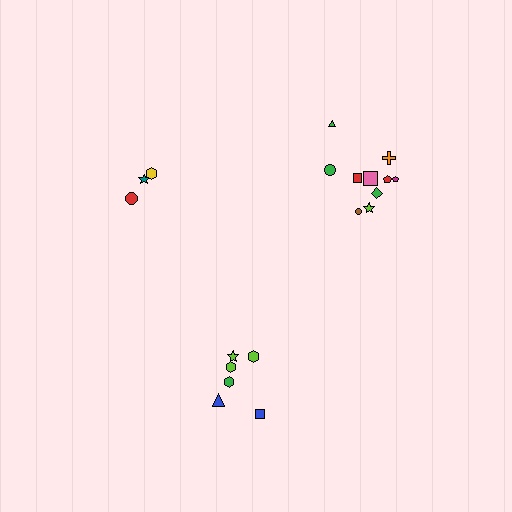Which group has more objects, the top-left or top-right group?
The top-right group.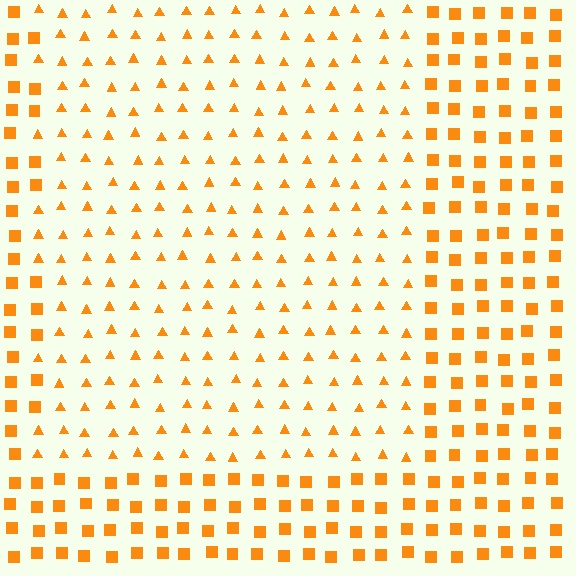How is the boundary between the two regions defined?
The boundary is defined by a change in element shape: triangles inside vs. squares outside. All elements share the same color and spacing.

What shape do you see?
I see a rectangle.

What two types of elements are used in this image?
The image uses triangles inside the rectangle region and squares outside it.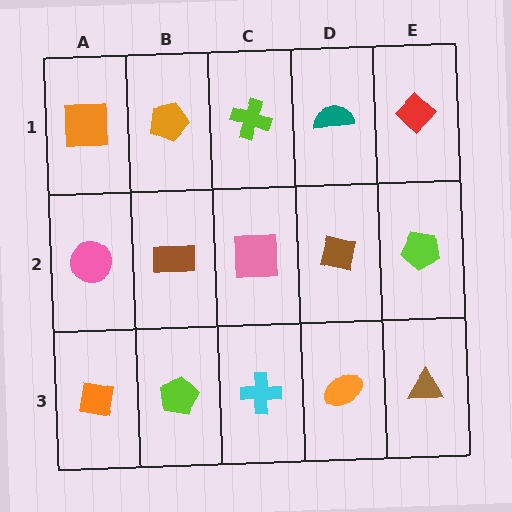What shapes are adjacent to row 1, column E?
A lime pentagon (row 2, column E), a teal semicircle (row 1, column D).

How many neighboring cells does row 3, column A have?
2.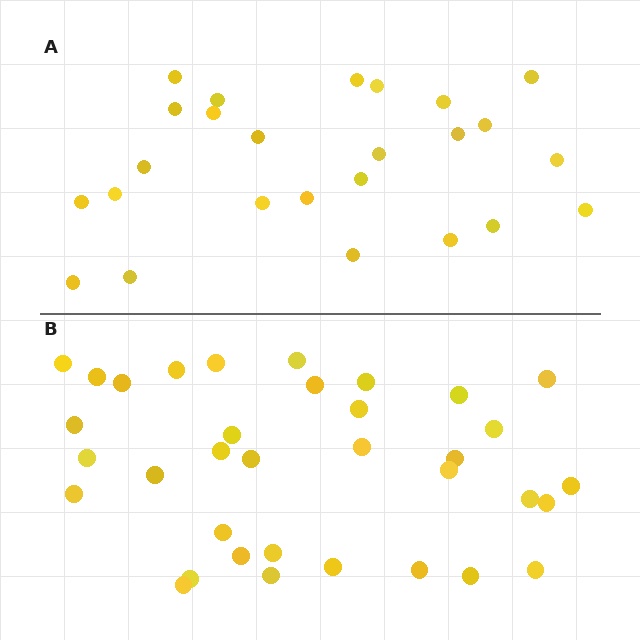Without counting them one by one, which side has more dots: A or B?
Region B (the bottom region) has more dots.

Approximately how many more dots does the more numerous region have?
Region B has roughly 10 or so more dots than region A.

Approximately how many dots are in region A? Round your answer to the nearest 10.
About 20 dots. (The exact count is 25, which rounds to 20.)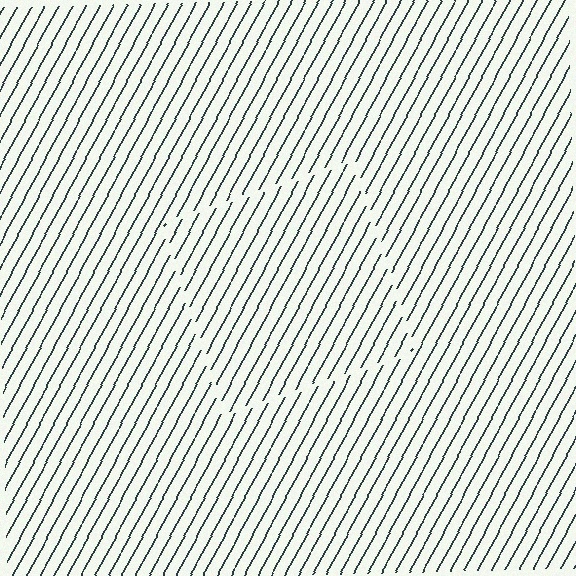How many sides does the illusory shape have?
4 sides — the line-ends trace a square.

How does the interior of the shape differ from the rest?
The interior of the shape contains the same grating, shifted by half a period — the contour is defined by the phase discontinuity where line-ends from the inner and outer gratings abut.